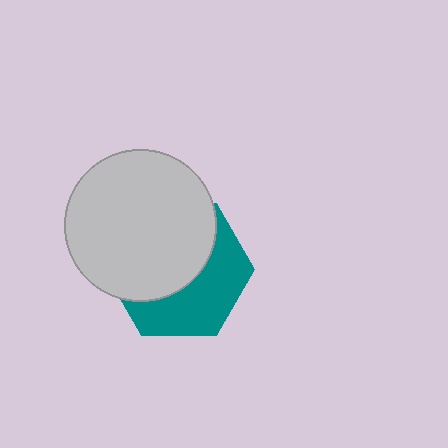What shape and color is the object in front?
The object in front is a light gray circle.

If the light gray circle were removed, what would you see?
You would see the complete teal hexagon.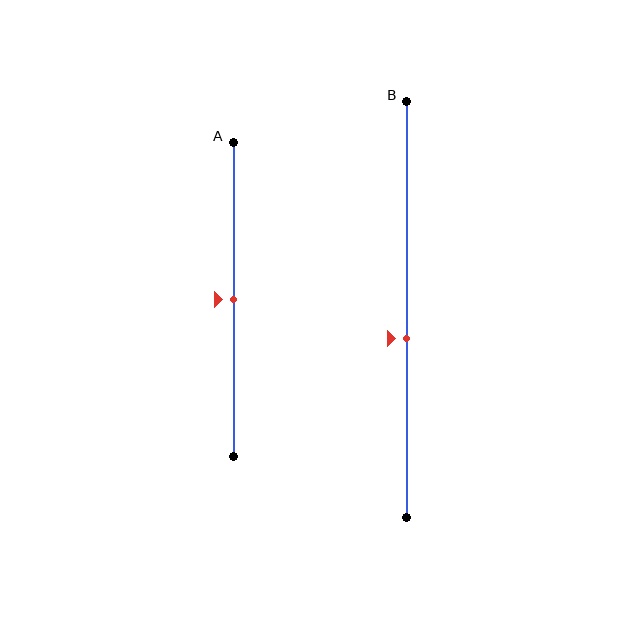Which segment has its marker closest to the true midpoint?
Segment A has its marker closest to the true midpoint.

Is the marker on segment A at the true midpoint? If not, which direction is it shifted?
Yes, the marker on segment A is at the true midpoint.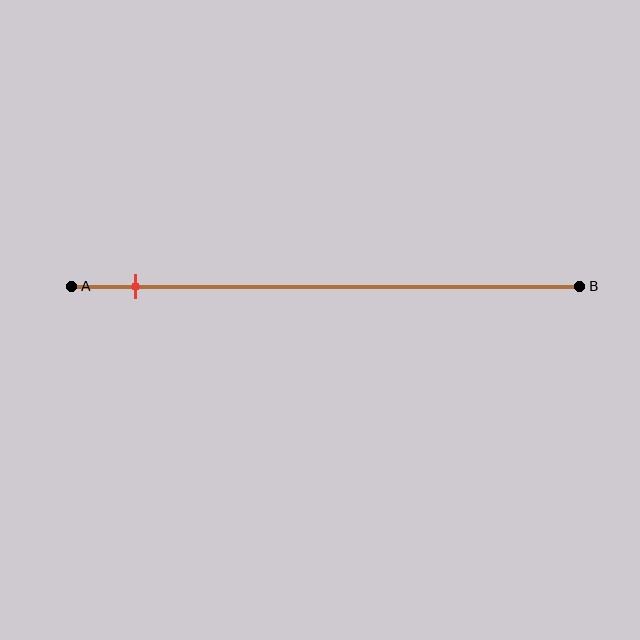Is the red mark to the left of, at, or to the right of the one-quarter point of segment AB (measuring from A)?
The red mark is to the left of the one-quarter point of segment AB.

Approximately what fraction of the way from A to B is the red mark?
The red mark is approximately 15% of the way from A to B.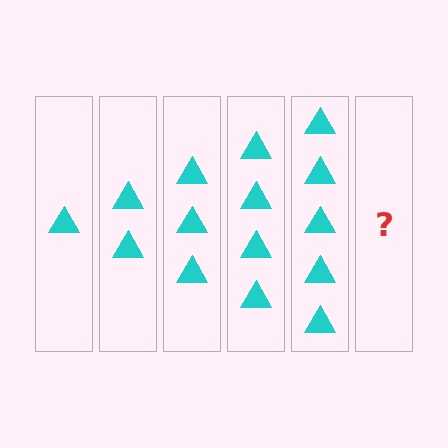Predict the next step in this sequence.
The next step is 6 triangles.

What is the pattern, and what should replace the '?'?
The pattern is that each step adds one more triangle. The '?' should be 6 triangles.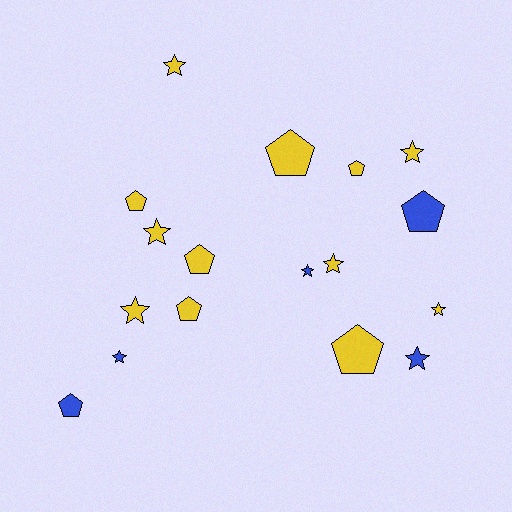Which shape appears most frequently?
Star, with 9 objects.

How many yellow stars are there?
There are 6 yellow stars.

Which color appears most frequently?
Yellow, with 12 objects.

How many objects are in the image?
There are 17 objects.